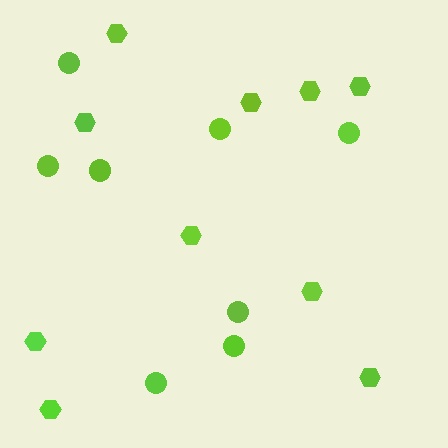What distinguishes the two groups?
There are 2 groups: one group of circles (8) and one group of hexagons (10).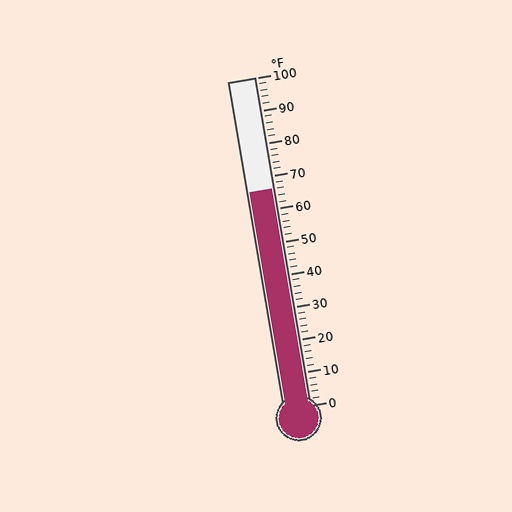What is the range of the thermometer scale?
The thermometer scale ranges from 0°F to 100°F.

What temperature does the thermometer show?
The thermometer shows approximately 66°F.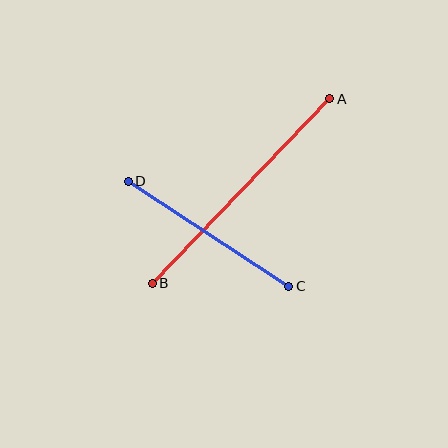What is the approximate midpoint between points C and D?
The midpoint is at approximately (208, 234) pixels.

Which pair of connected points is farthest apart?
Points A and B are farthest apart.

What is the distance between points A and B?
The distance is approximately 256 pixels.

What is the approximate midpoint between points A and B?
The midpoint is at approximately (241, 191) pixels.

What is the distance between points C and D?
The distance is approximately 192 pixels.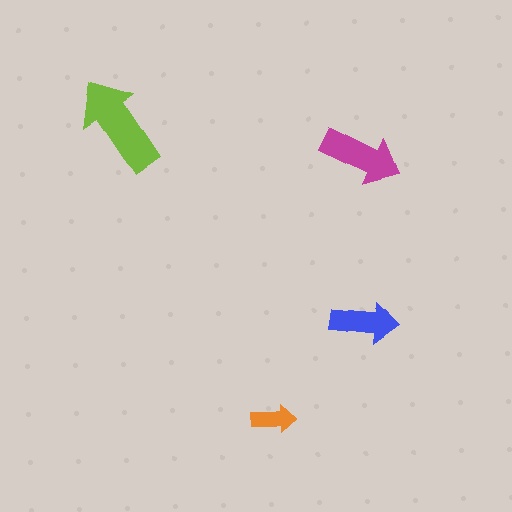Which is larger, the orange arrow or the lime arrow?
The lime one.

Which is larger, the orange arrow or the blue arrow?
The blue one.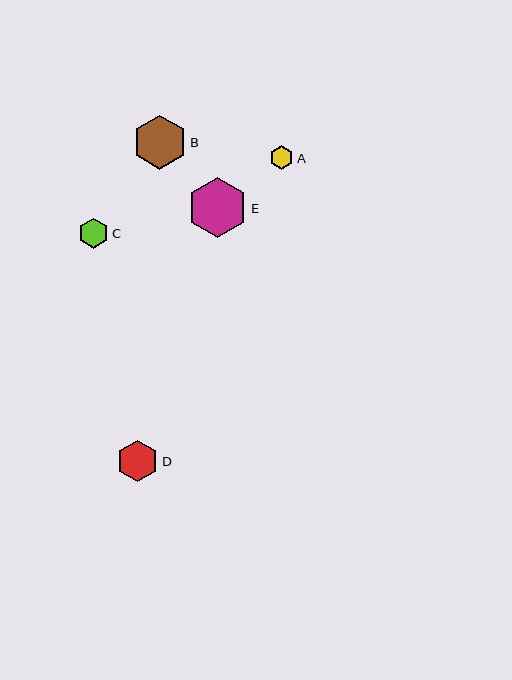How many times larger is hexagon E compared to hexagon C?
Hexagon E is approximately 2.0 times the size of hexagon C.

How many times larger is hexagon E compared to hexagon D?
Hexagon E is approximately 1.4 times the size of hexagon D.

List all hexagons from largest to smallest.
From largest to smallest: E, B, D, C, A.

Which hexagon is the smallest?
Hexagon A is the smallest with a size of approximately 24 pixels.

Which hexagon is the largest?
Hexagon E is the largest with a size of approximately 60 pixels.